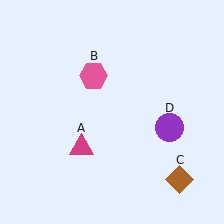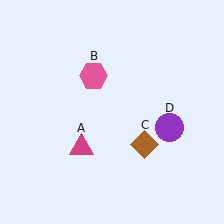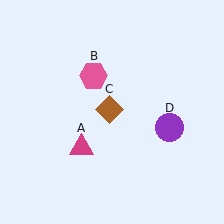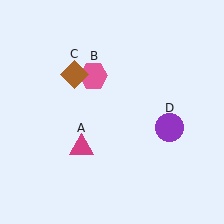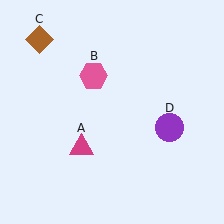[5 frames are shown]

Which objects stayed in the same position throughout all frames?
Magenta triangle (object A) and pink hexagon (object B) and purple circle (object D) remained stationary.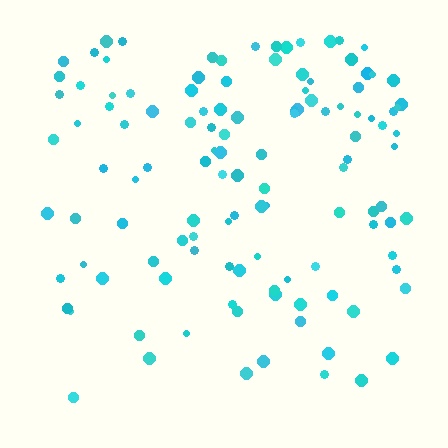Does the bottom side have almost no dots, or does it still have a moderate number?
Still a moderate number, just noticeably fewer than the top.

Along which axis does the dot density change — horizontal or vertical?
Vertical.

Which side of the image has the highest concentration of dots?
The top.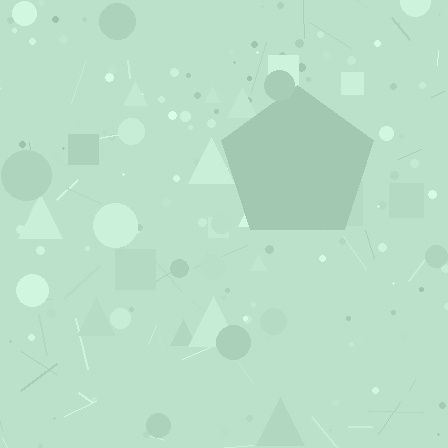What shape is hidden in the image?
A pentagon is hidden in the image.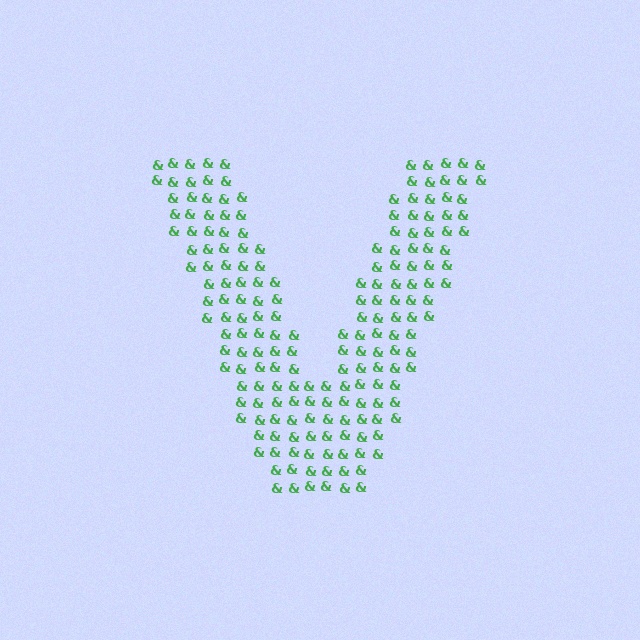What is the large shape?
The large shape is the letter V.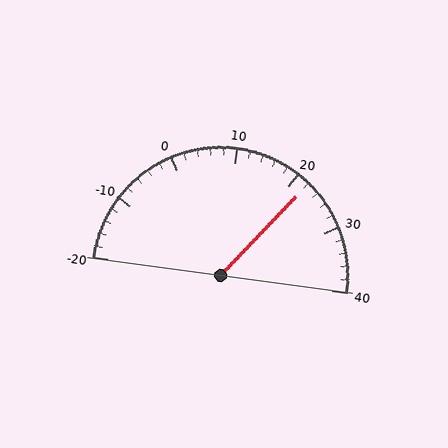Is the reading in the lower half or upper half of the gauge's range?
The reading is in the upper half of the range (-20 to 40).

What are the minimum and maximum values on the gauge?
The gauge ranges from -20 to 40.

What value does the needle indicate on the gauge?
The needle indicates approximately 22.